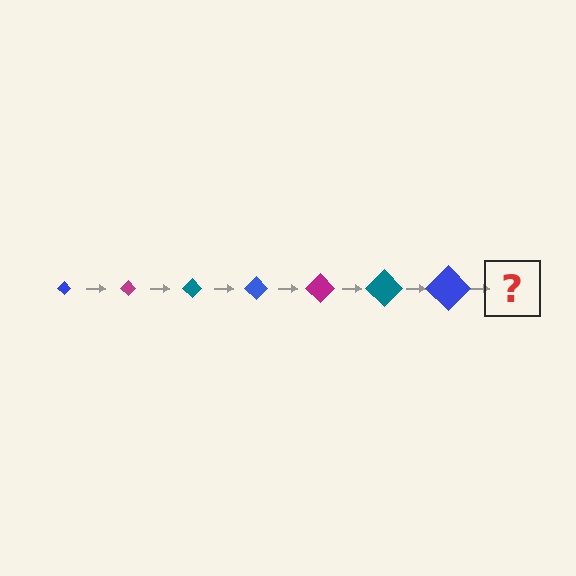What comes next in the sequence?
The next element should be a magenta diamond, larger than the previous one.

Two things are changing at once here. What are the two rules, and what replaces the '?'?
The two rules are that the diamond grows larger each step and the color cycles through blue, magenta, and teal. The '?' should be a magenta diamond, larger than the previous one.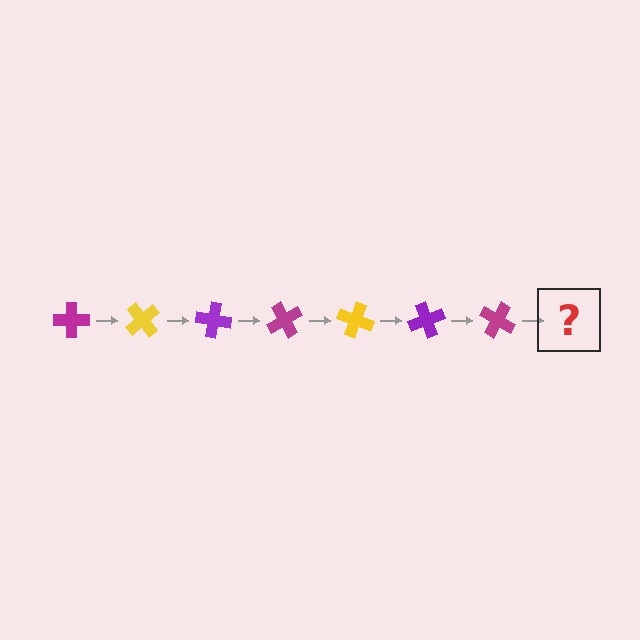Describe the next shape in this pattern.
It should be a yellow cross, rotated 350 degrees from the start.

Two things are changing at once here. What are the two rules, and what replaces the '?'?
The two rules are that it rotates 50 degrees each step and the color cycles through magenta, yellow, and purple. The '?' should be a yellow cross, rotated 350 degrees from the start.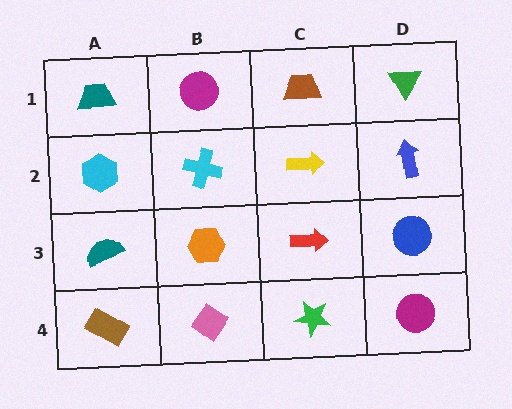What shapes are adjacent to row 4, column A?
A teal semicircle (row 3, column A), a pink diamond (row 4, column B).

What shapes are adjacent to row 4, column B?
An orange hexagon (row 3, column B), a brown rectangle (row 4, column A), a green star (row 4, column C).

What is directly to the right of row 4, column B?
A green star.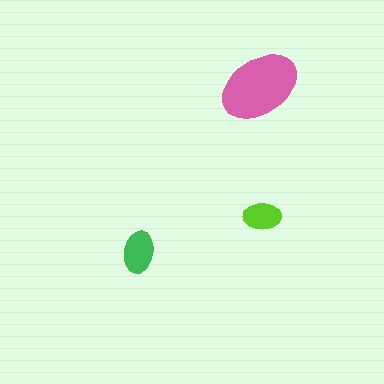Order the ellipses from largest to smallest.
the pink one, the green one, the lime one.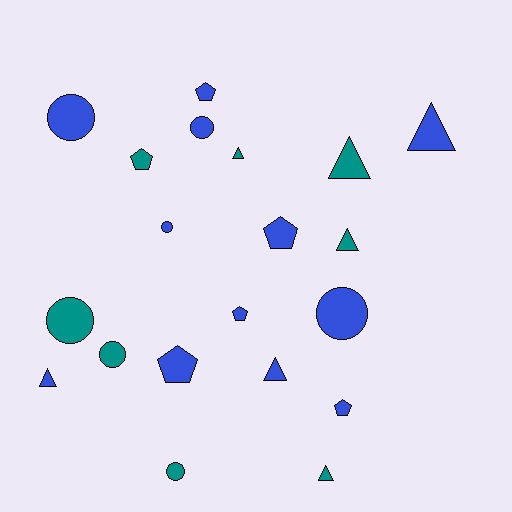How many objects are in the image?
There are 20 objects.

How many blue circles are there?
There are 4 blue circles.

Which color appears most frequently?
Blue, with 12 objects.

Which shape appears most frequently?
Triangle, with 7 objects.